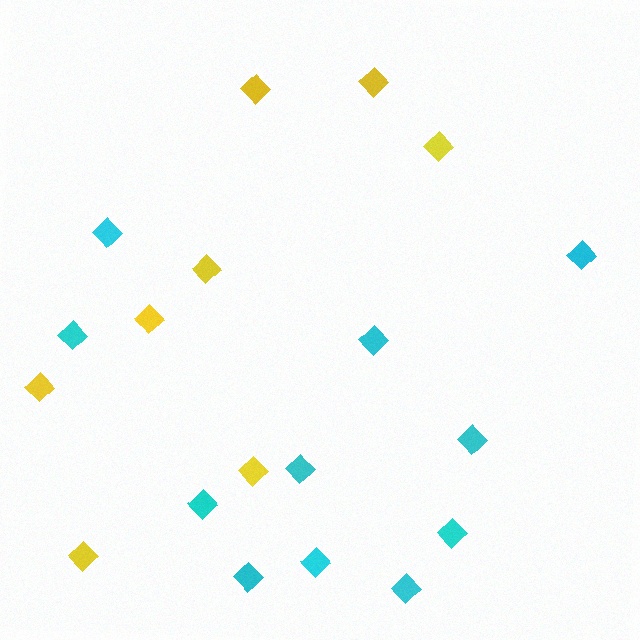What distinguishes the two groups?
There are 2 groups: one group of yellow diamonds (8) and one group of cyan diamonds (11).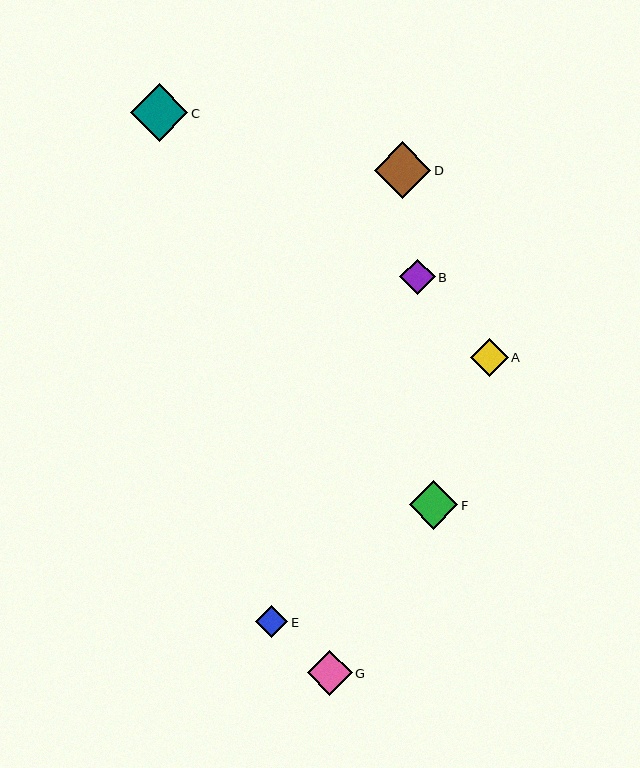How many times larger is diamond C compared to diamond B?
Diamond C is approximately 1.6 times the size of diamond B.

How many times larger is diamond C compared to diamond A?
Diamond C is approximately 1.5 times the size of diamond A.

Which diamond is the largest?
Diamond C is the largest with a size of approximately 57 pixels.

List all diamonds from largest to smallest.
From largest to smallest: C, D, F, G, A, B, E.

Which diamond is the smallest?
Diamond E is the smallest with a size of approximately 32 pixels.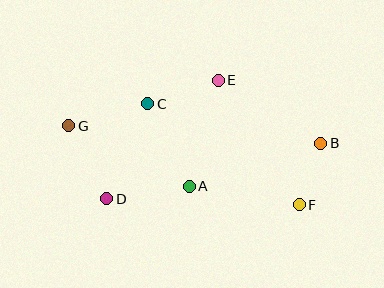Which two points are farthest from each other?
Points B and G are farthest from each other.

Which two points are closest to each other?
Points B and F are closest to each other.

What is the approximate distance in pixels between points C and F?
The distance between C and F is approximately 182 pixels.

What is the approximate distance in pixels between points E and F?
The distance between E and F is approximately 149 pixels.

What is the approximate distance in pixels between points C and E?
The distance between C and E is approximately 74 pixels.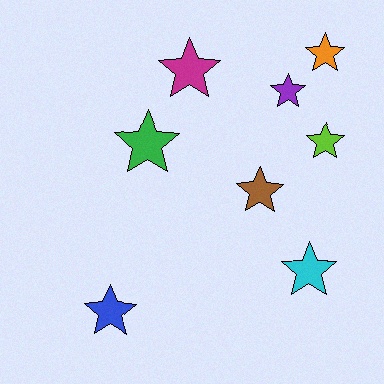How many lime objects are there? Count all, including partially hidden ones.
There is 1 lime object.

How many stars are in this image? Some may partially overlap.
There are 8 stars.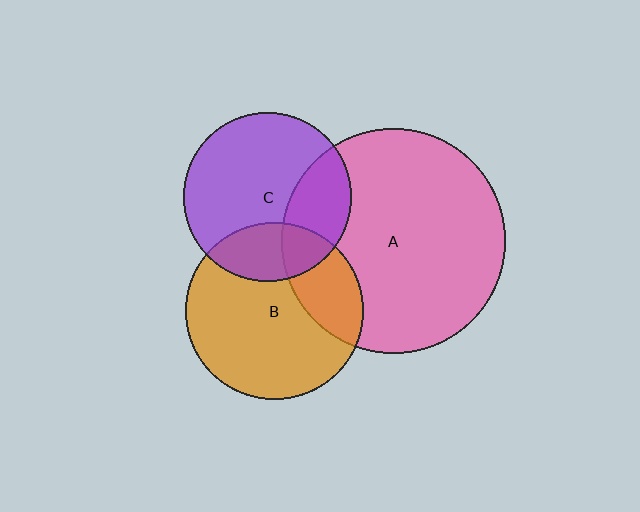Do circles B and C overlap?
Yes.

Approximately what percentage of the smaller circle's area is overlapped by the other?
Approximately 25%.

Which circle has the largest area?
Circle A (pink).